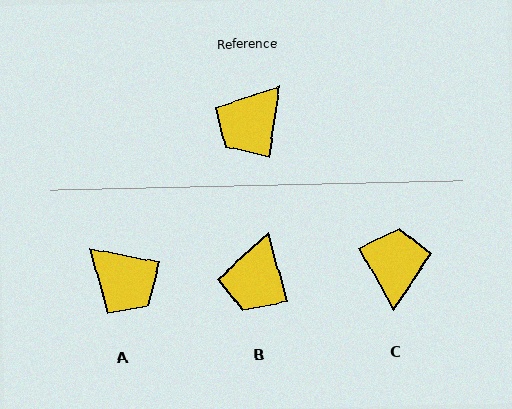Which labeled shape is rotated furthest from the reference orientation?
C, about 142 degrees away.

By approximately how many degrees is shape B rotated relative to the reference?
Approximately 24 degrees counter-clockwise.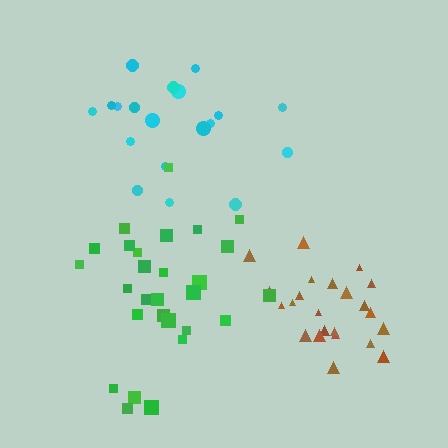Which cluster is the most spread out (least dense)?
Cyan.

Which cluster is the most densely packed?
Brown.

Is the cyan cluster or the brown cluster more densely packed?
Brown.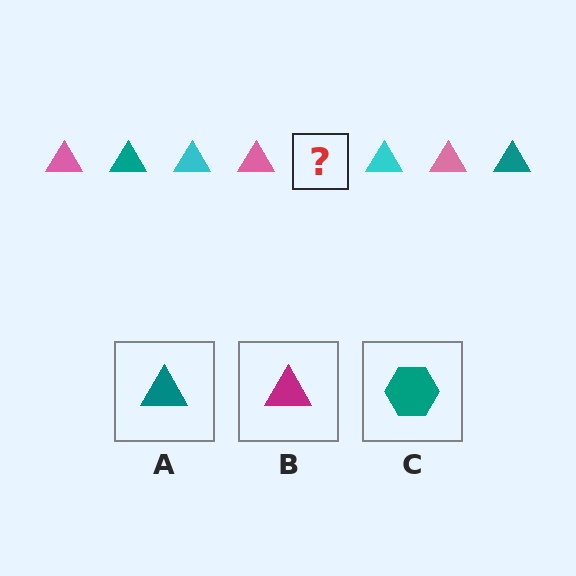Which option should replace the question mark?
Option A.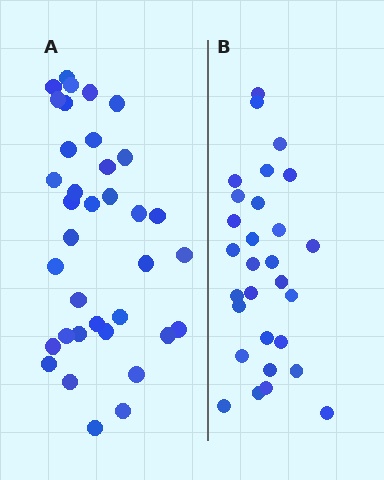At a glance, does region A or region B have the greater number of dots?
Region A (the left region) has more dots.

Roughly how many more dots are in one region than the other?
Region A has roughly 8 or so more dots than region B.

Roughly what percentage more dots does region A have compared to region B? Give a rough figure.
About 25% more.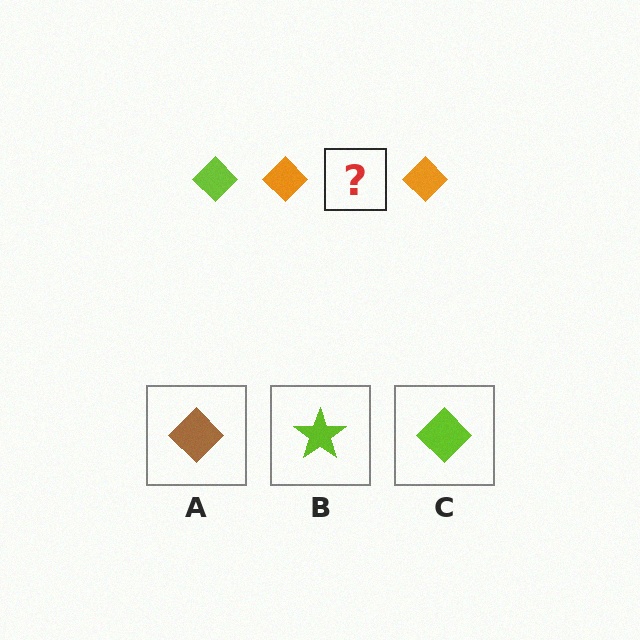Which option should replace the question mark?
Option C.